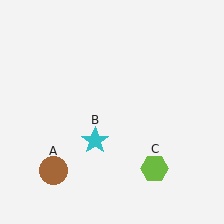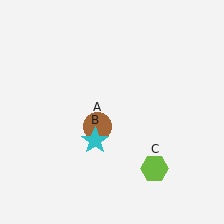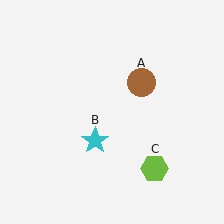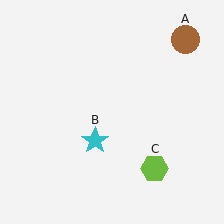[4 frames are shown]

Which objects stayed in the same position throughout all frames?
Cyan star (object B) and lime hexagon (object C) remained stationary.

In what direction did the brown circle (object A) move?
The brown circle (object A) moved up and to the right.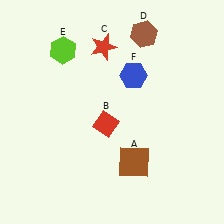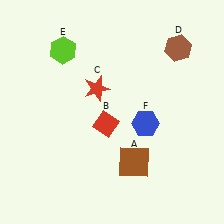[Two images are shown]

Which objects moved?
The objects that moved are: the red star (C), the brown hexagon (D), the blue hexagon (F).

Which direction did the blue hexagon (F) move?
The blue hexagon (F) moved down.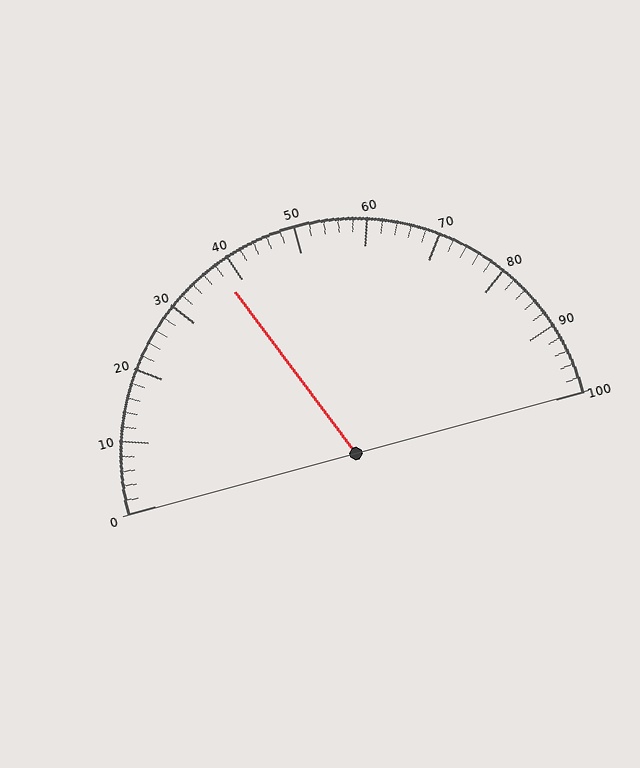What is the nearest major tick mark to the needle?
The nearest major tick mark is 40.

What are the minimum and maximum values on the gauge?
The gauge ranges from 0 to 100.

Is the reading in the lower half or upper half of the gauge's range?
The reading is in the lower half of the range (0 to 100).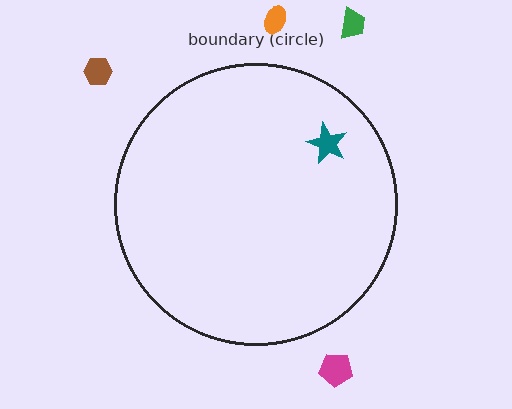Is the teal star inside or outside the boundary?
Inside.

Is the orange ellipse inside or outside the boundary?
Outside.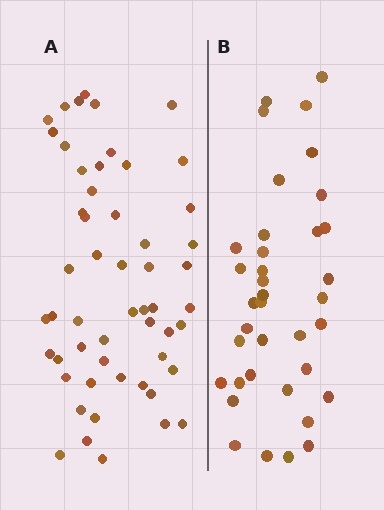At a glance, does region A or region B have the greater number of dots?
Region A (the left region) has more dots.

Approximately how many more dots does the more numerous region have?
Region A has approximately 15 more dots than region B.